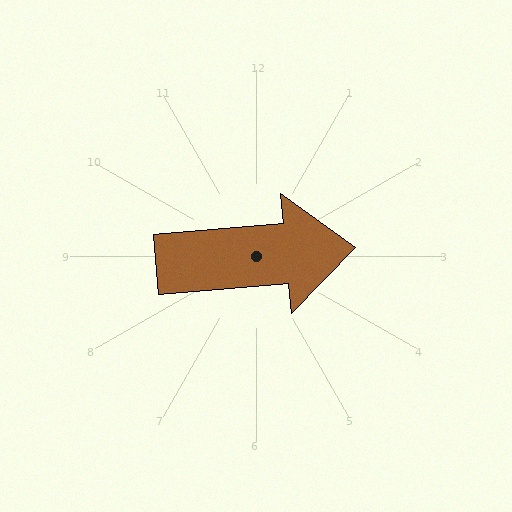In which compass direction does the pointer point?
East.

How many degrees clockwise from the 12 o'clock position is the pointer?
Approximately 85 degrees.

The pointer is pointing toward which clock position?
Roughly 3 o'clock.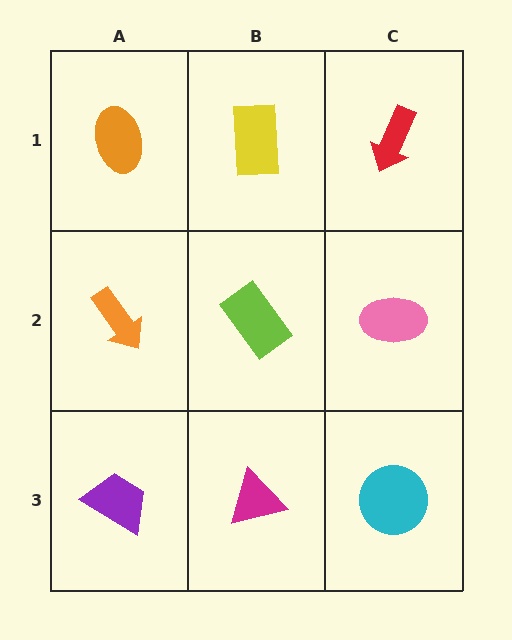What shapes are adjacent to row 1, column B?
A lime rectangle (row 2, column B), an orange ellipse (row 1, column A), a red arrow (row 1, column C).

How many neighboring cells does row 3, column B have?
3.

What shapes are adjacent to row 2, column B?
A yellow rectangle (row 1, column B), a magenta triangle (row 3, column B), an orange arrow (row 2, column A), a pink ellipse (row 2, column C).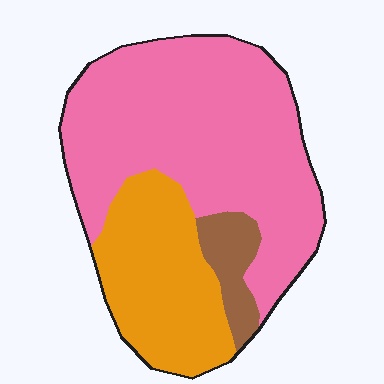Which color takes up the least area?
Brown, at roughly 10%.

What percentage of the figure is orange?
Orange covers roughly 30% of the figure.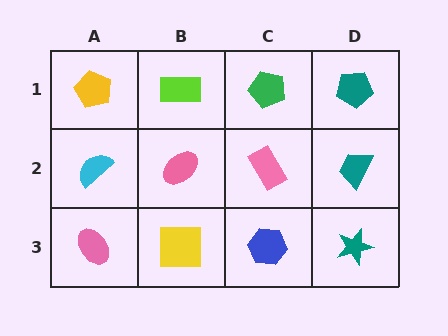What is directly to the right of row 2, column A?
A pink ellipse.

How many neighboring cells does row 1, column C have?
3.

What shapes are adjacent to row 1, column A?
A cyan semicircle (row 2, column A), a lime rectangle (row 1, column B).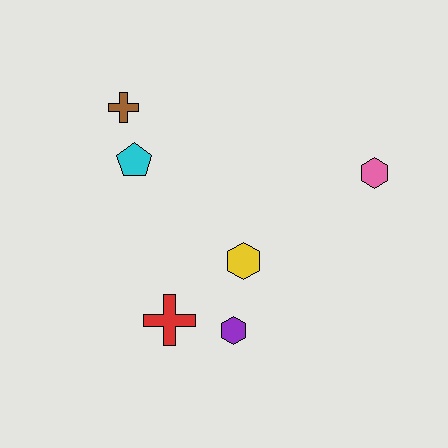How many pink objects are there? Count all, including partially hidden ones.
There is 1 pink object.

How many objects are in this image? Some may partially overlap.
There are 6 objects.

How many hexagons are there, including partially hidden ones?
There are 3 hexagons.